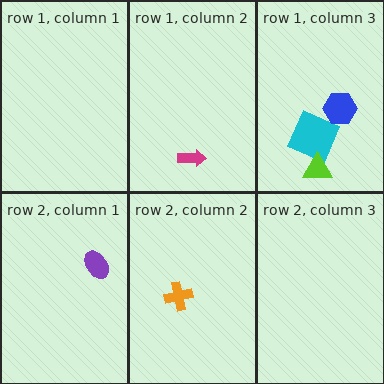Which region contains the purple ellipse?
The row 2, column 1 region.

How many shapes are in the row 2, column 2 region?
1.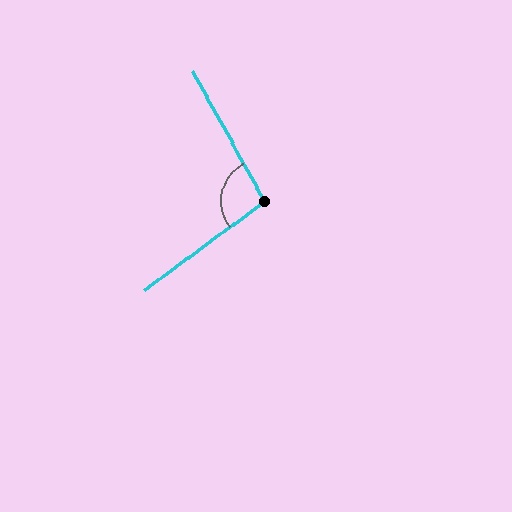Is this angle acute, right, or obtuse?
It is obtuse.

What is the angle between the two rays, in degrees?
Approximately 98 degrees.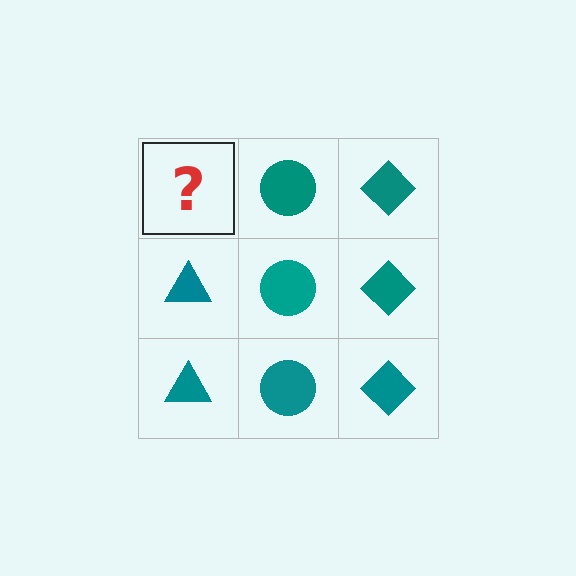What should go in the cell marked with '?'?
The missing cell should contain a teal triangle.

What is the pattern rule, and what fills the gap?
The rule is that each column has a consistent shape. The gap should be filled with a teal triangle.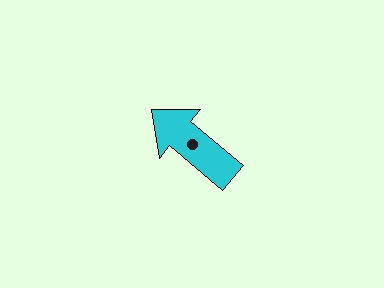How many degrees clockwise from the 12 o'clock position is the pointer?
Approximately 310 degrees.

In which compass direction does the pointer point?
Northwest.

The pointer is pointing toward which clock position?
Roughly 10 o'clock.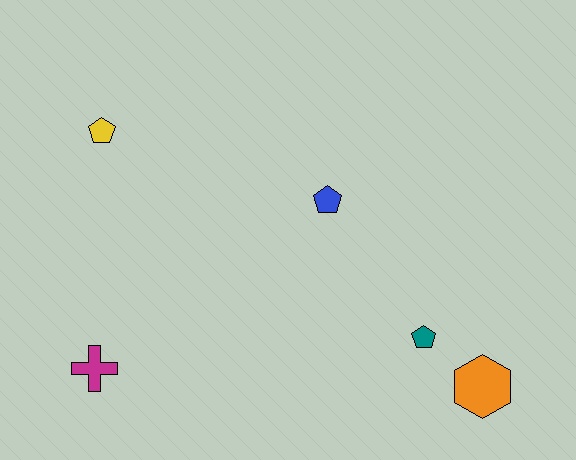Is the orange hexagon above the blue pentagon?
No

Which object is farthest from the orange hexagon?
The yellow pentagon is farthest from the orange hexagon.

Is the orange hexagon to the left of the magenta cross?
No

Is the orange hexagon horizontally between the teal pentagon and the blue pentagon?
No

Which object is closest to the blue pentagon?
The teal pentagon is closest to the blue pentagon.